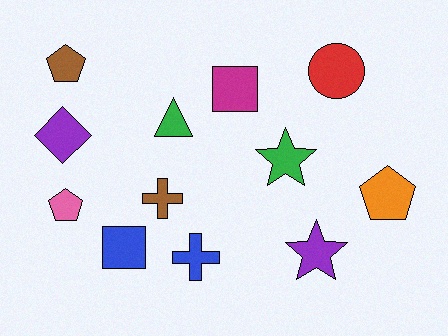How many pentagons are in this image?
There are 3 pentagons.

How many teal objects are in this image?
There are no teal objects.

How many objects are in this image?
There are 12 objects.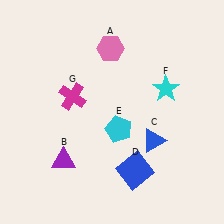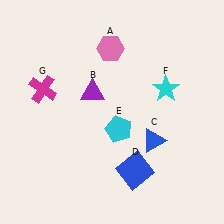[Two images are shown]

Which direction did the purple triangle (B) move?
The purple triangle (B) moved up.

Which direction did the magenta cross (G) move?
The magenta cross (G) moved left.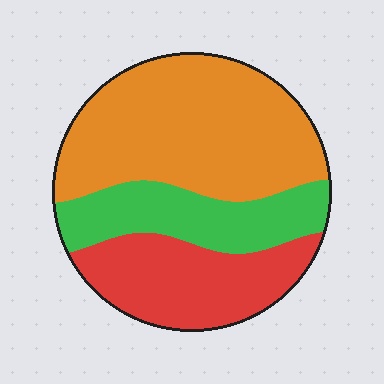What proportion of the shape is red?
Red covers 27% of the shape.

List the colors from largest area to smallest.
From largest to smallest: orange, red, green.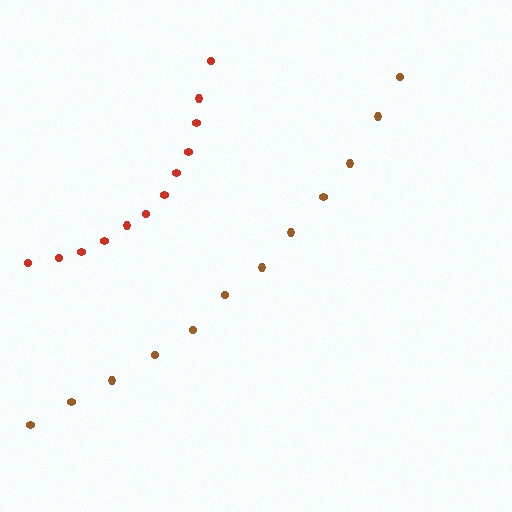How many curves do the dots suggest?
There are 2 distinct paths.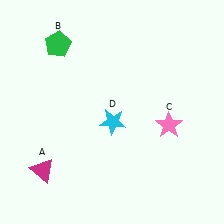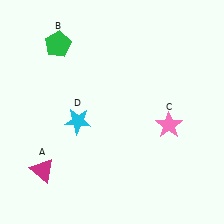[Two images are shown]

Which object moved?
The cyan star (D) moved left.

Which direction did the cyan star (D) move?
The cyan star (D) moved left.